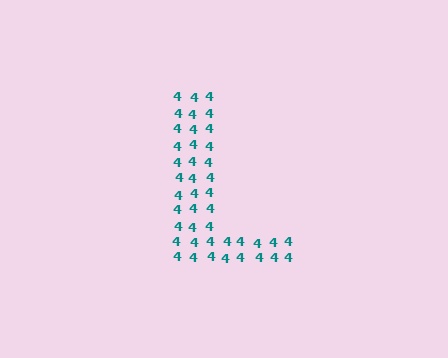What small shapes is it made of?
It is made of small digit 4's.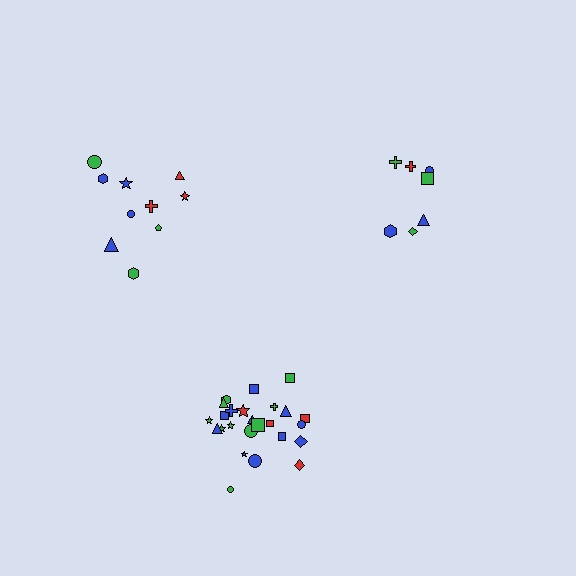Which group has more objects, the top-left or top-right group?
The top-left group.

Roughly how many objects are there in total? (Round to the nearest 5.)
Roughly 40 objects in total.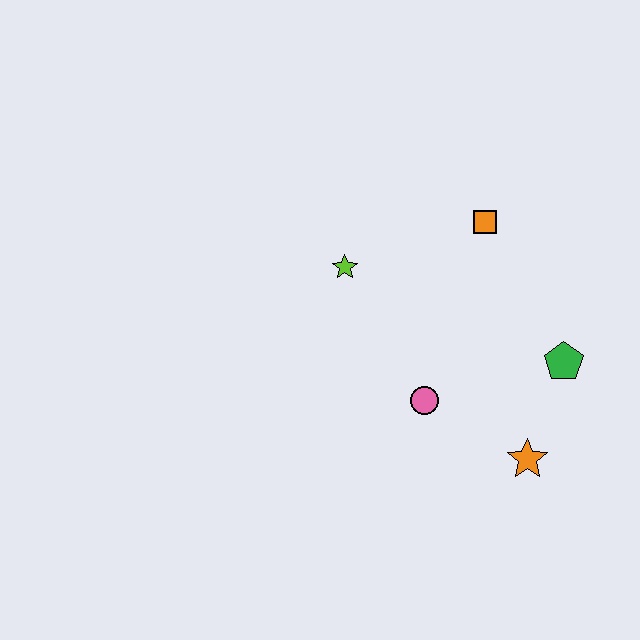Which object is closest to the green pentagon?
The orange star is closest to the green pentagon.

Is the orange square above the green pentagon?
Yes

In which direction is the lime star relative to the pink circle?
The lime star is above the pink circle.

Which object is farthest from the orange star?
The lime star is farthest from the orange star.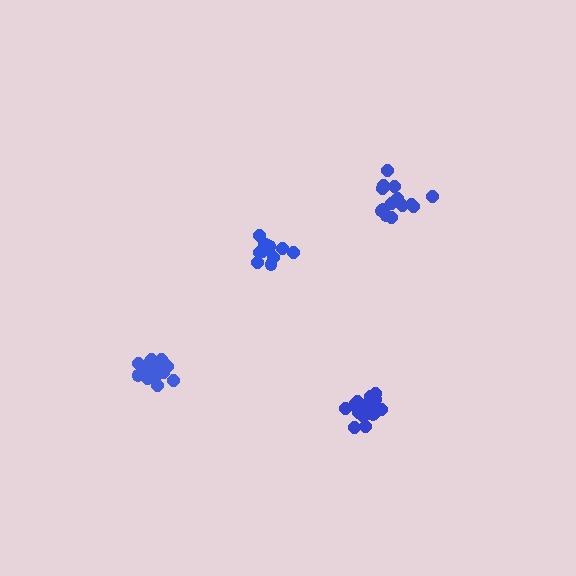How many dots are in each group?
Group 1: 12 dots, Group 2: 17 dots, Group 3: 15 dots, Group 4: 18 dots (62 total).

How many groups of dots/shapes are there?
There are 4 groups.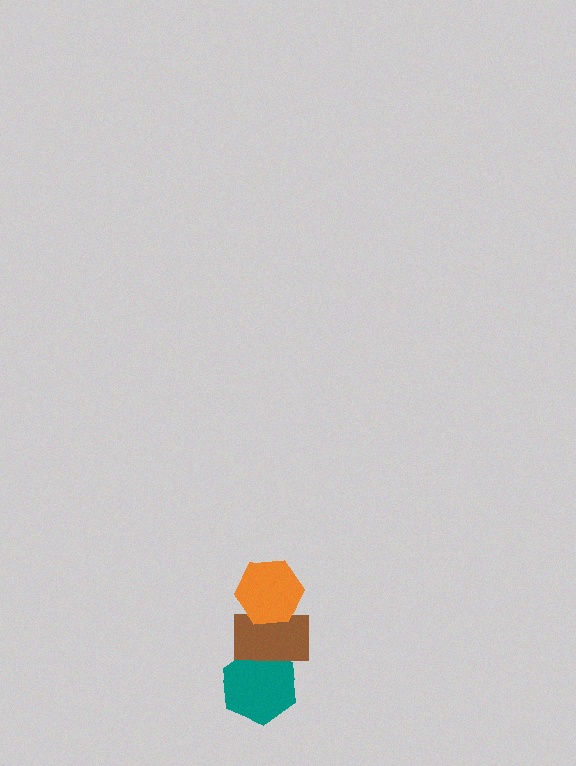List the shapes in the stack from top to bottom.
From top to bottom: the orange hexagon, the brown rectangle, the teal hexagon.